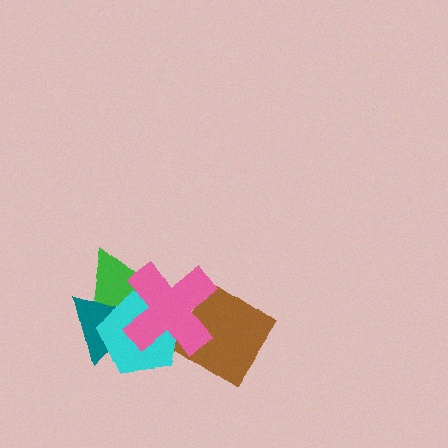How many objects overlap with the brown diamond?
1 object overlaps with the brown diamond.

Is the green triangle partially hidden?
Yes, it is partially covered by another shape.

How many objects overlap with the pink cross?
4 objects overlap with the pink cross.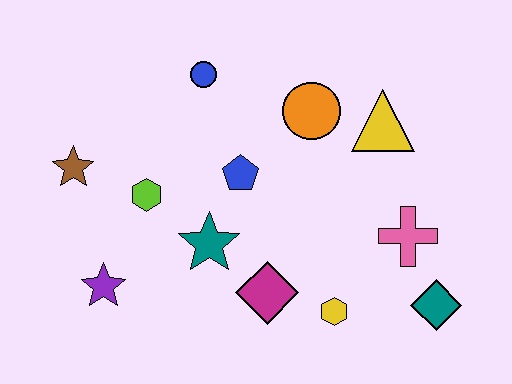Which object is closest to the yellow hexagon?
The magenta diamond is closest to the yellow hexagon.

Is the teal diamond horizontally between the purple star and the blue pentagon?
No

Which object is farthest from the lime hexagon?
The teal diamond is farthest from the lime hexagon.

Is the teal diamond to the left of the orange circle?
No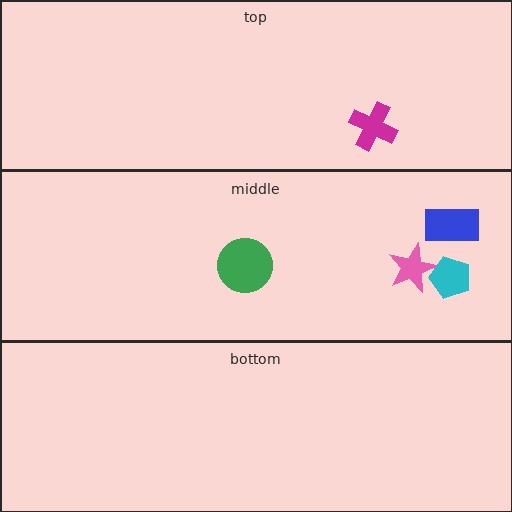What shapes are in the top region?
The magenta cross.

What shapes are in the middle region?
The green circle, the pink star, the blue rectangle, the cyan pentagon.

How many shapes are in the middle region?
4.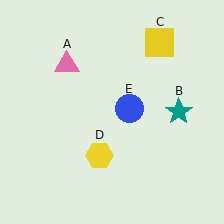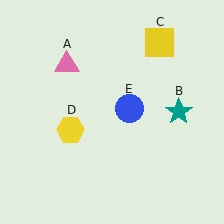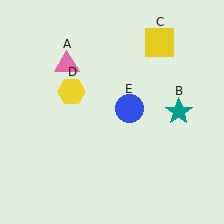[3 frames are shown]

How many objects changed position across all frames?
1 object changed position: yellow hexagon (object D).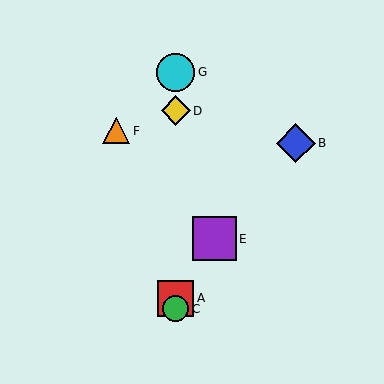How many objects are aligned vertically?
4 objects (A, C, D, G) are aligned vertically.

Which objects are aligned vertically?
Objects A, C, D, G are aligned vertically.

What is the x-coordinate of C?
Object C is at x≈176.